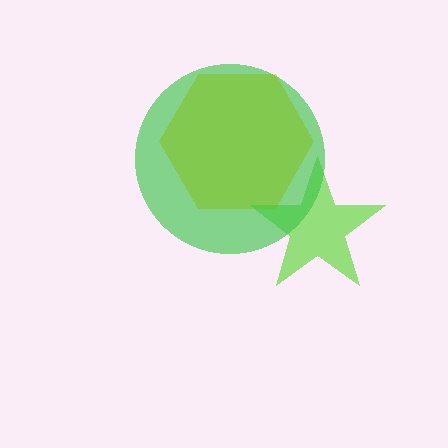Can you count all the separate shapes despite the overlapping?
Yes, there are 3 separate shapes.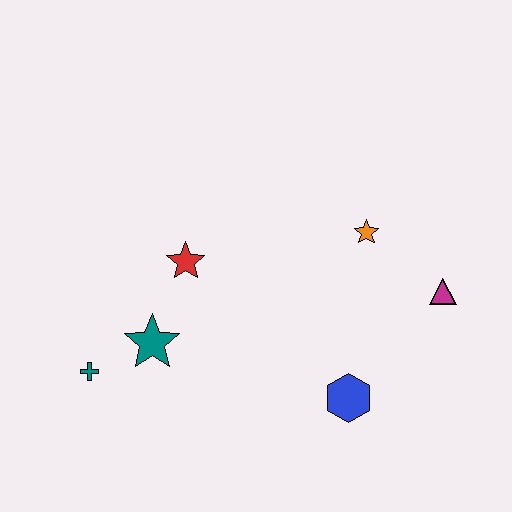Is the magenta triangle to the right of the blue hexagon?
Yes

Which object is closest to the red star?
The teal star is closest to the red star.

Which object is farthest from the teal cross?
The magenta triangle is farthest from the teal cross.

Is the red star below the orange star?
Yes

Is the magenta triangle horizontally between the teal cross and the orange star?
No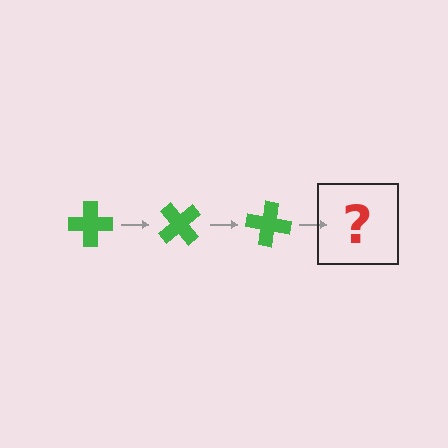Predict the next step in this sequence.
The next step is a green cross rotated 150 degrees.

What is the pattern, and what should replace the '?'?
The pattern is that the cross rotates 50 degrees each step. The '?' should be a green cross rotated 150 degrees.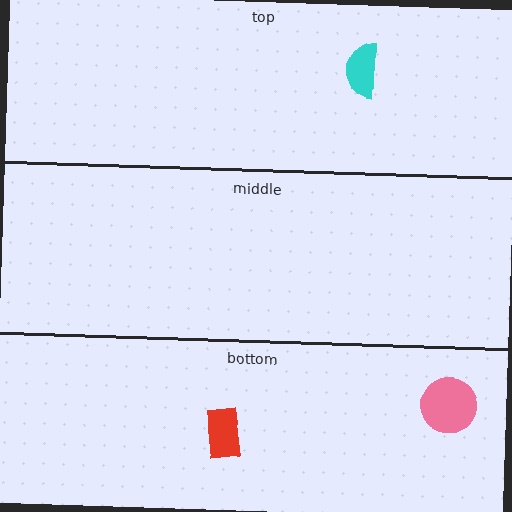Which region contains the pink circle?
The bottom region.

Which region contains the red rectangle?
The bottom region.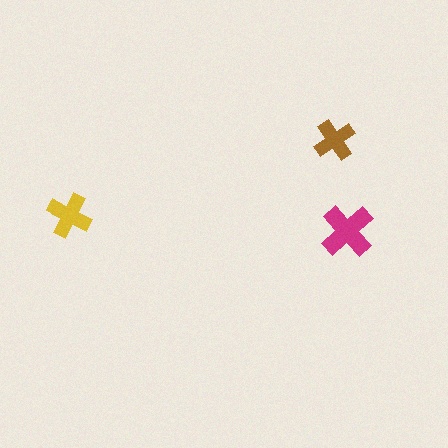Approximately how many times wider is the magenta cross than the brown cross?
About 1.5 times wider.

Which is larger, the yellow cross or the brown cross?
The yellow one.